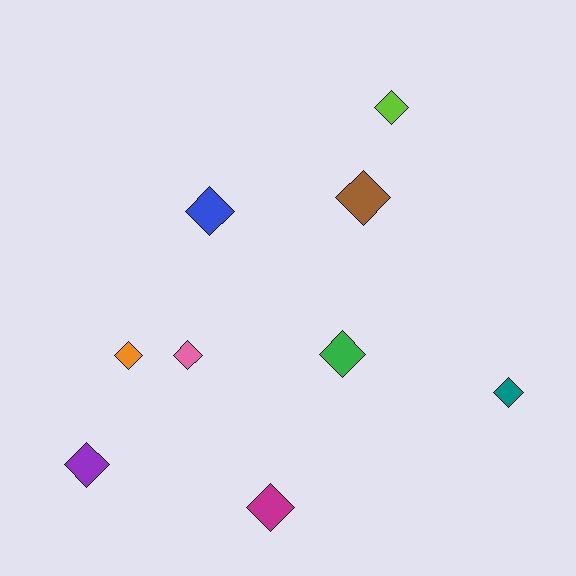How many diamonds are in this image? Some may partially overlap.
There are 9 diamonds.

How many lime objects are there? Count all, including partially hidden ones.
There is 1 lime object.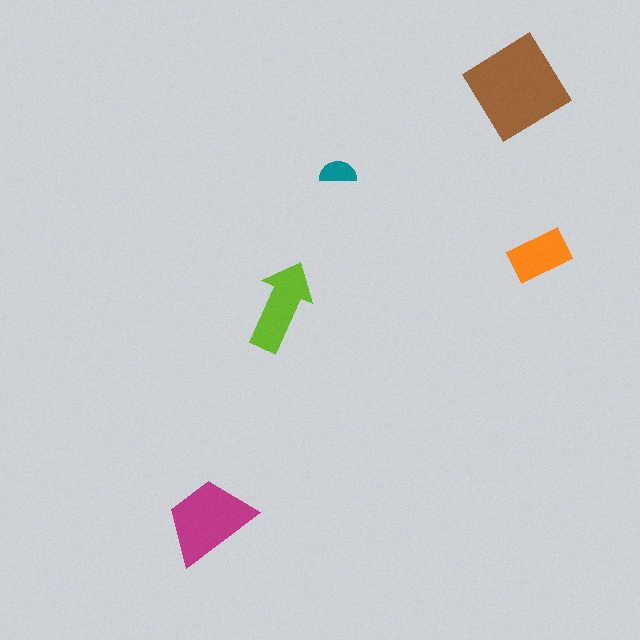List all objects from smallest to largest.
The teal semicircle, the orange rectangle, the lime arrow, the magenta trapezoid, the brown diamond.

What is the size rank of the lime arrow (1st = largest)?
3rd.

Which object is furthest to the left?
The magenta trapezoid is leftmost.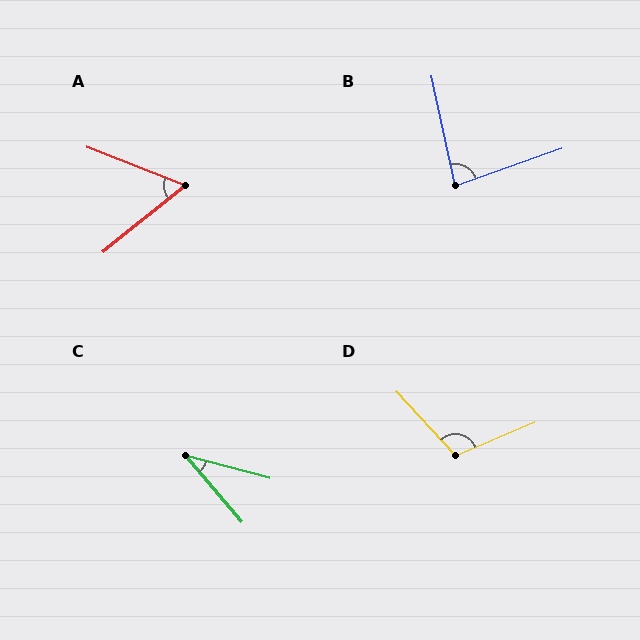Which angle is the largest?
D, at approximately 110 degrees.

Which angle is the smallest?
C, at approximately 35 degrees.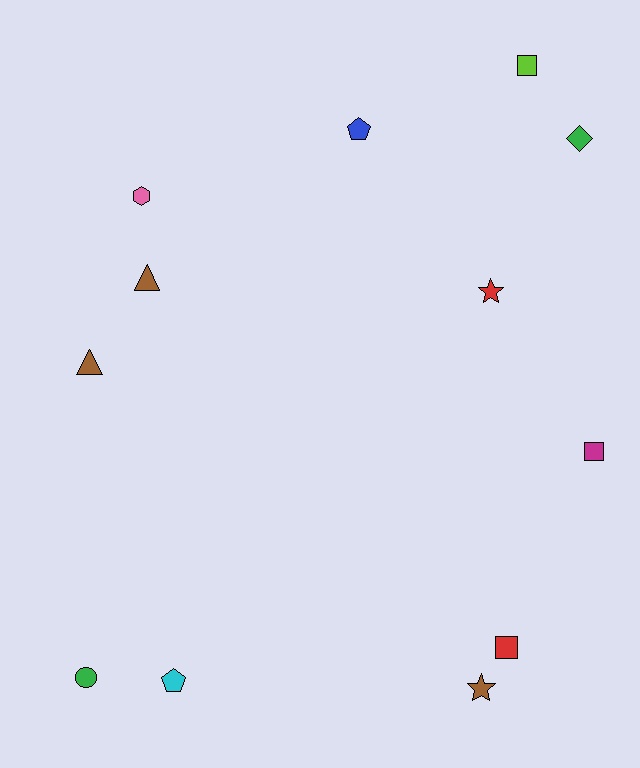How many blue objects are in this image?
There is 1 blue object.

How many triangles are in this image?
There are 2 triangles.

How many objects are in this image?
There are 12 objects.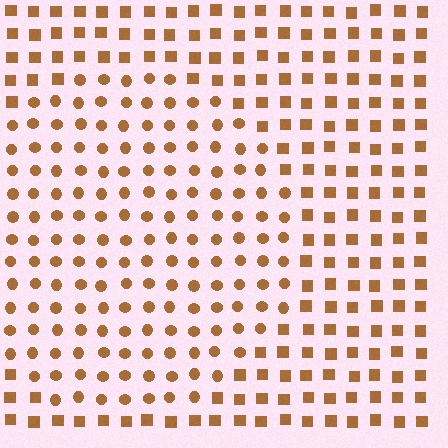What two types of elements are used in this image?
The image uses circles inside the circle region and squares outside it.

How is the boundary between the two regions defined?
The boundary is defined by a change in element shape: circles inside vs. squares outside. All elements share the same color and spacing.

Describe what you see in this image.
The image is filled with small brown elements arranged in a uniform grid. A circle-shaped region contains circles, while the surrounding area contains squares. The boundary is defined purely by the change in element shape.